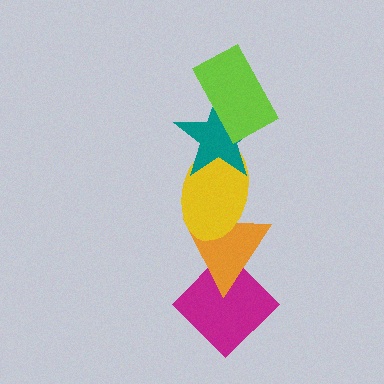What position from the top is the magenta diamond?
The magenta diamond is 5th from the top.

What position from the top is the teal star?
The teal star is 2nd from the top.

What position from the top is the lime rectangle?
The lime rectangle is 1st from the top.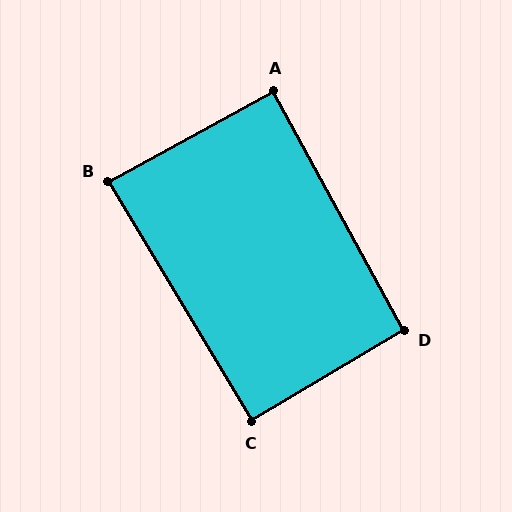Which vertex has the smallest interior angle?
B, at approximately 88 degrees.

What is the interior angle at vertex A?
Approximately 90 degrees (approximately right).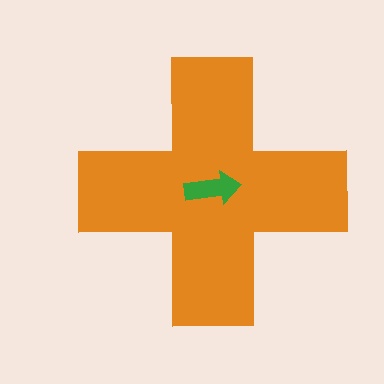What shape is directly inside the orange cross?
The green arrow.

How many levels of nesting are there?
2.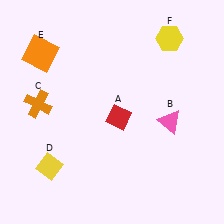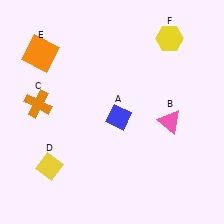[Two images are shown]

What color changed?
The diamond (A) changed from red in Image 1 to blue in Image 2.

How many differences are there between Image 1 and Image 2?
There is 1 difference between the two images.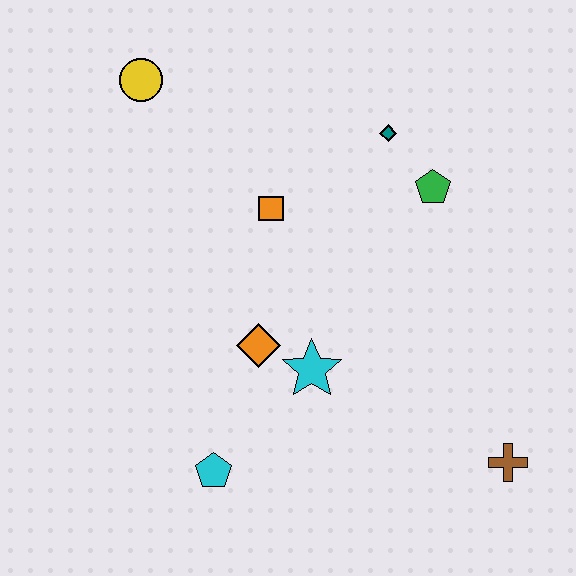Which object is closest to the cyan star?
The orange diamond is closest to the cyan star.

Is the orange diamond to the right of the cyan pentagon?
Yes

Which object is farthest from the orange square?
The brown cross is farthest from the orange square.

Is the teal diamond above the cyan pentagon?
Yes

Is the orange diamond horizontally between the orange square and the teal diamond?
No